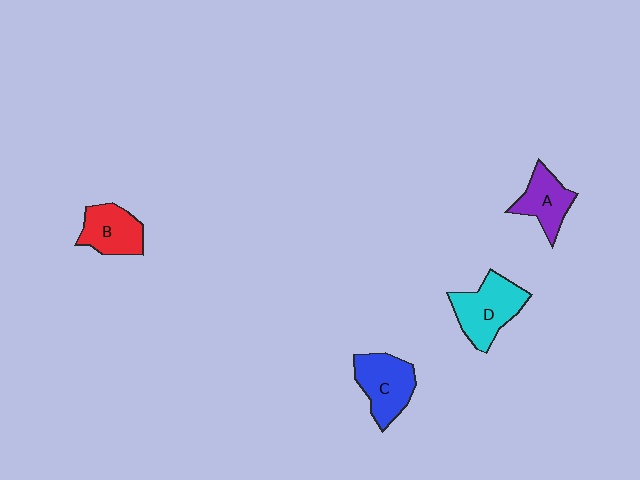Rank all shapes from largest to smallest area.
From largest to smallest: D (cyan), C (blue), B (red), A (purple).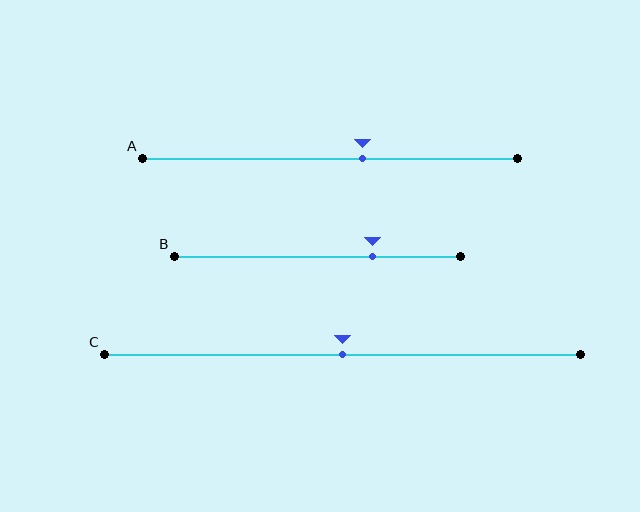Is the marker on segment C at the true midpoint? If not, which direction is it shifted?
Yes, the marker on segment C is at the true midpoint.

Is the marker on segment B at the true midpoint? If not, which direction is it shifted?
No, the marker on segment B is shifted to the right by about 19% of the segment length.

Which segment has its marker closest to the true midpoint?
Segment C has its marker closest to the true midpoint.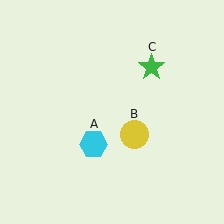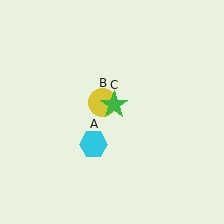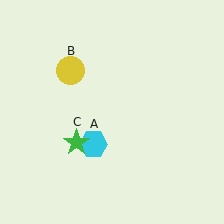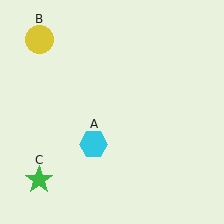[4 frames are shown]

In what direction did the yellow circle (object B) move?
The yellow circle (object B) moved up and to the left.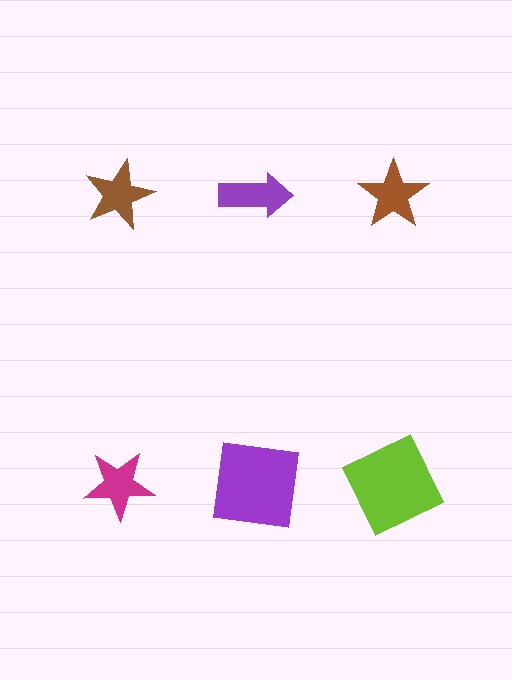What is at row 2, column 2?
A purple square.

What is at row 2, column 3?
A lime square.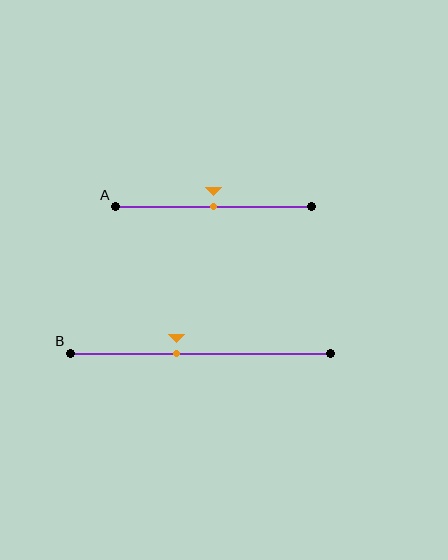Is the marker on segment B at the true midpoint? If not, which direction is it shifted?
No, the marker on segment B is shifted to the left by about 9% of the segment length.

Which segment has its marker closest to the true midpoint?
Segment A has its marker closest to the true midpoint.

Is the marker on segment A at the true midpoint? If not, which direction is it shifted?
Yes, the marker on segment A is at the true midpoint.